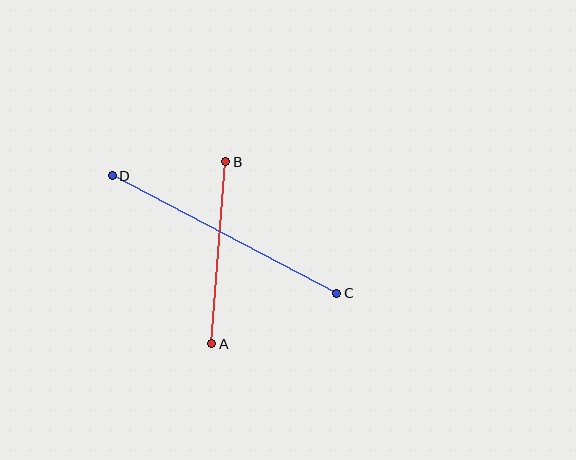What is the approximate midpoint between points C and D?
The midpoint is at approximately (225, 234) pixels.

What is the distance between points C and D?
The distance is approximately 253 pixels.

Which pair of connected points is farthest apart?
Points C and D are farthest apart.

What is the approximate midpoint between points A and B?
The midpoint is at approximately (219, 253) pixels.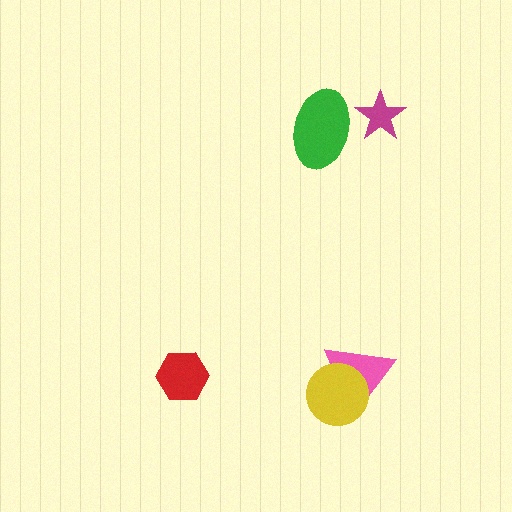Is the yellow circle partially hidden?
No, no other shape covers it.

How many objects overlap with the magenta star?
1 object overlaps with the magenta star.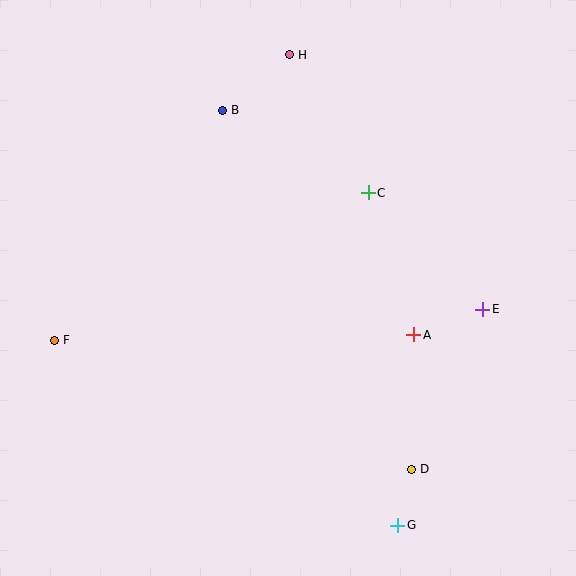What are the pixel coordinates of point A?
Point A is at (414, 335).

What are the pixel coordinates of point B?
Point B is at (222, 110).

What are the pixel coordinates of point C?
Point C is at (368, 193).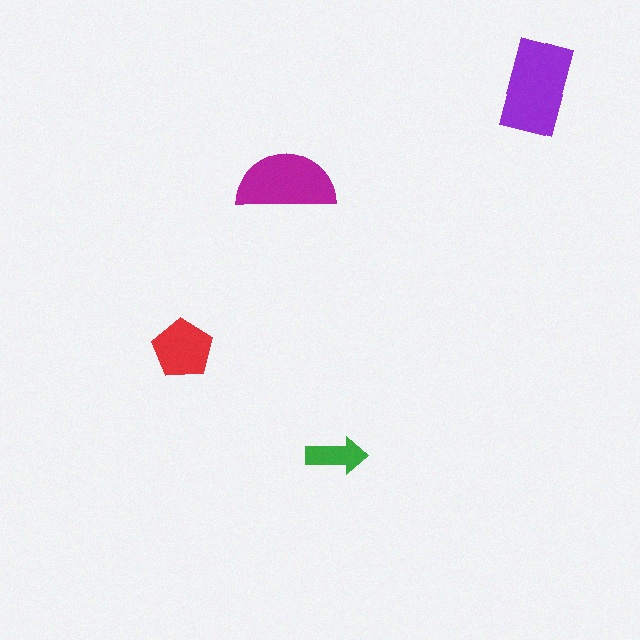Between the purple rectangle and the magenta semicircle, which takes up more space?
The purple rectangle.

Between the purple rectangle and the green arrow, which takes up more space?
The purple rectangle.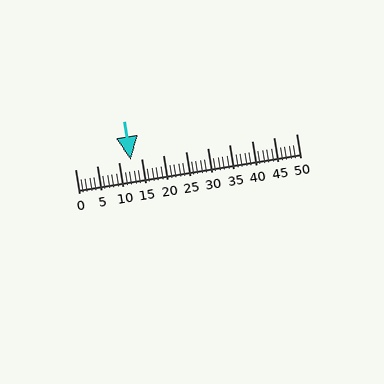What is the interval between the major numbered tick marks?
The major tick marks are spaced 5 units apart.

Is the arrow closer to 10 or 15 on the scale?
The arrow is closer to 15.